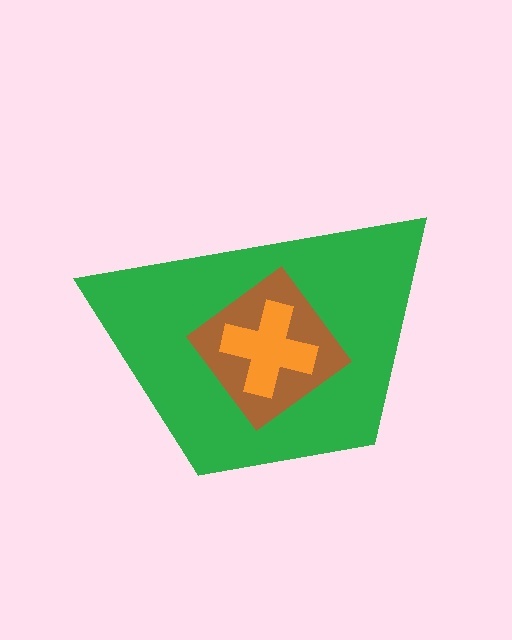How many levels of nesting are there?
3.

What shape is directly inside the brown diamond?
The orange cross.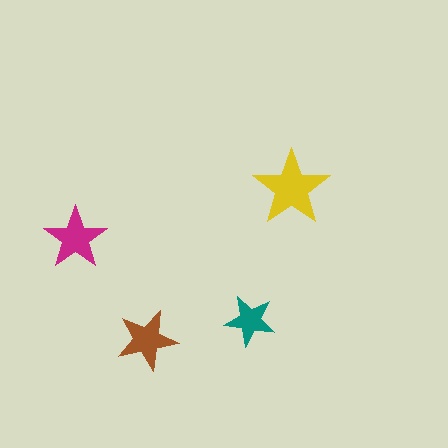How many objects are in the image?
There are 4 objects in the image.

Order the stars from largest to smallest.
the yellow one, the magenta one, the brown one, the teal one.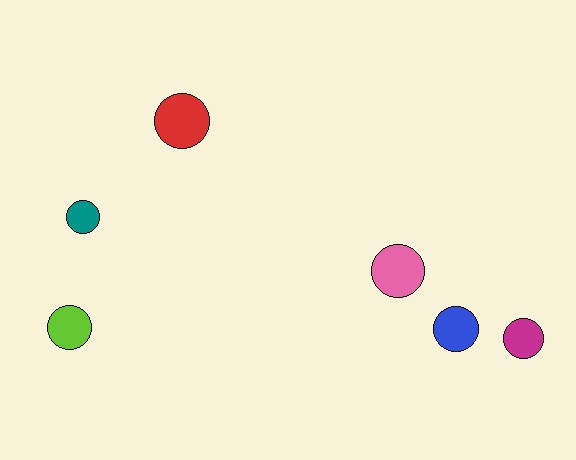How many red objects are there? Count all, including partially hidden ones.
There is 1 red object.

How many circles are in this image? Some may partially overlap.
There are 6 circles.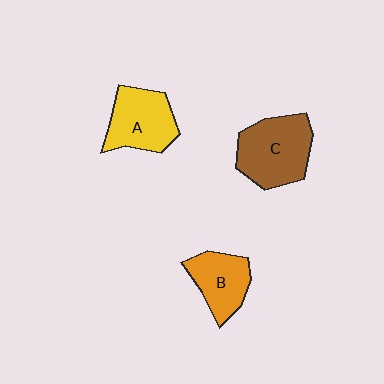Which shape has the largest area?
Shape C (brown).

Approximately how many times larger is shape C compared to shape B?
Approximately 1.4 times.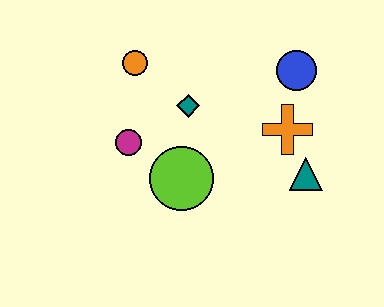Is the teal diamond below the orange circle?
Yes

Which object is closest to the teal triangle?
The orange cross is closest to the teal triangle.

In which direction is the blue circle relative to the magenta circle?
The blue circle is to the right of the magenta circle.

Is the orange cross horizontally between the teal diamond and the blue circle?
Yes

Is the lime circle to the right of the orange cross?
No